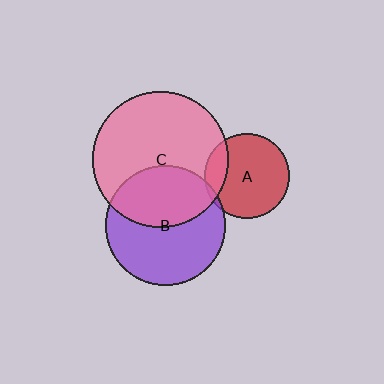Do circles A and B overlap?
Yes.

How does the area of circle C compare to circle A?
Approximately 2.6 times.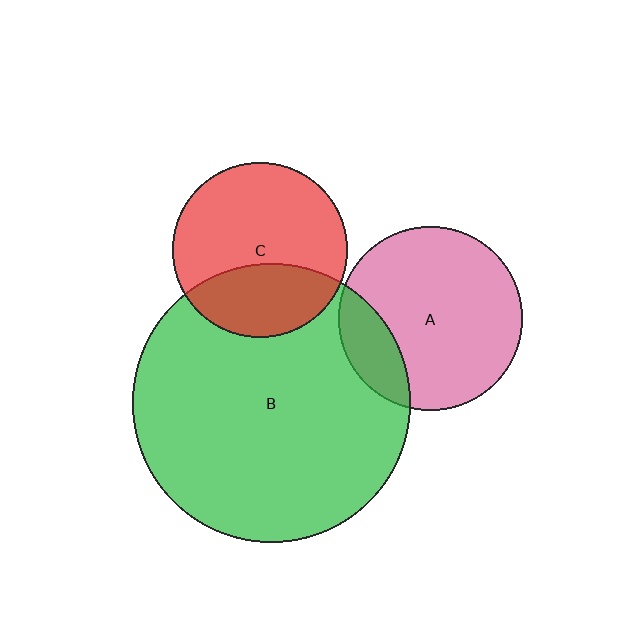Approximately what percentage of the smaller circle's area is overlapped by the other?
Approximately 20%.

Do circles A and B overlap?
Yes.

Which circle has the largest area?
Circle B (green).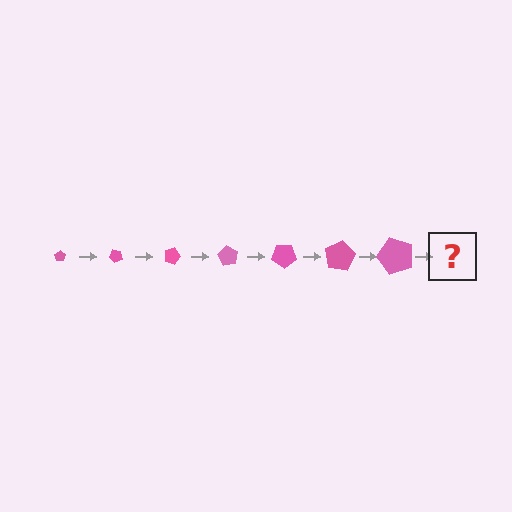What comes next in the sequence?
The next element should be a pentagon, larger than the previous one and rotated 315 degrees from the start.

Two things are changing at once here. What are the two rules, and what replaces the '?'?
The two rules are that the pentagon grows larger each step and it rotates 45 degrees each step. The '?' should be a pentagon, larger than the previous one and rotated 315 degrees from the start.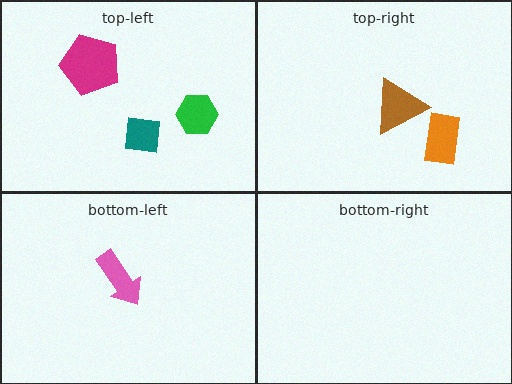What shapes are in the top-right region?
The brown triangle, the orange rectangle.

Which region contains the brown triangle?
The top-right region.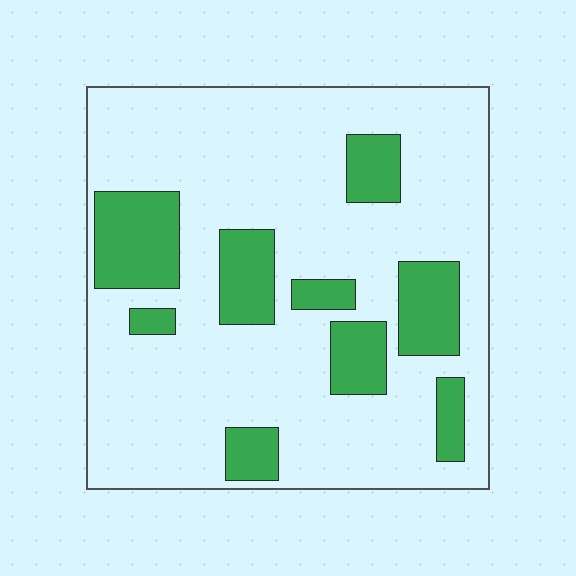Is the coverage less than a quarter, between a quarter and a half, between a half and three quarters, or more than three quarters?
Less than a quarter.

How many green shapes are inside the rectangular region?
9.